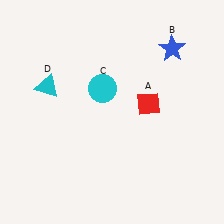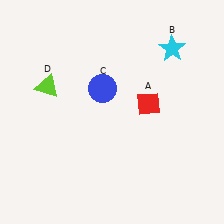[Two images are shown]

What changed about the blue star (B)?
In Image 1, B is blue. In Image 2, it changed to cyan.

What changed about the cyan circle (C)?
In Image 1, C is cyan. In Image 2, it changed to blue.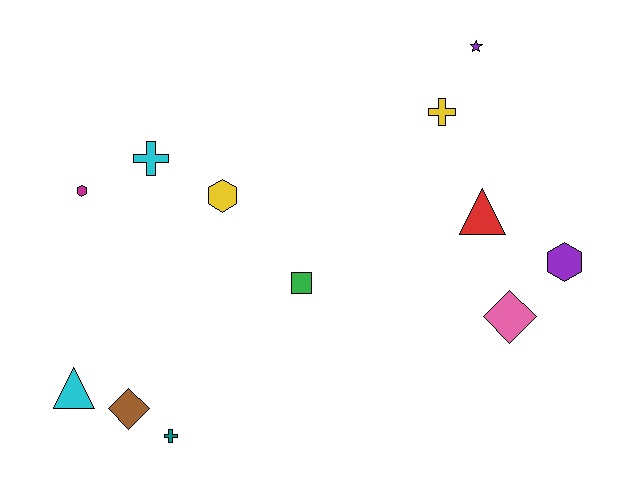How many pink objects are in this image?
There is 1 pink object.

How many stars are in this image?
There is 1 star.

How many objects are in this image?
There are 12 objects.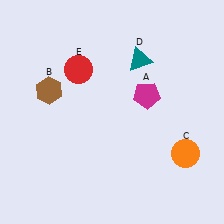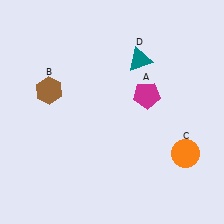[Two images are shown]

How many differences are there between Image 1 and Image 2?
There is 1 difference between the two images.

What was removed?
The red circle (E) was removed in Image 2.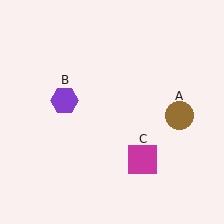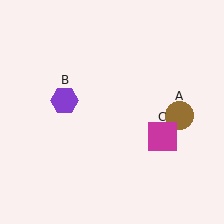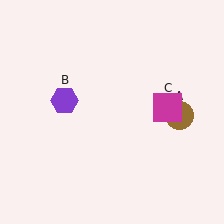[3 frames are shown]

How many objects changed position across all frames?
1 object changed position: magenta square (object C).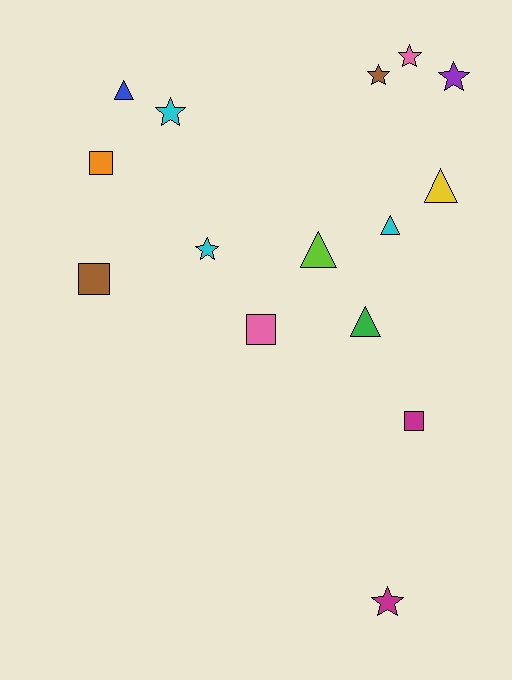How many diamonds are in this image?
There are no diamonds.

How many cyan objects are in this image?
There are 3 cyan objects.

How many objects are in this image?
There are 15 objects.